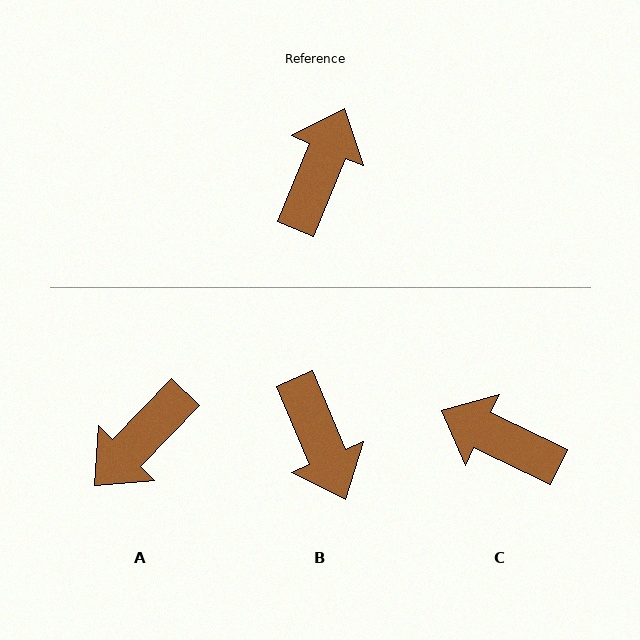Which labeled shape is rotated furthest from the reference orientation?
A, about 158 degrees away.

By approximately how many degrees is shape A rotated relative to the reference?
Approximately 158 degrees counter-clockwise.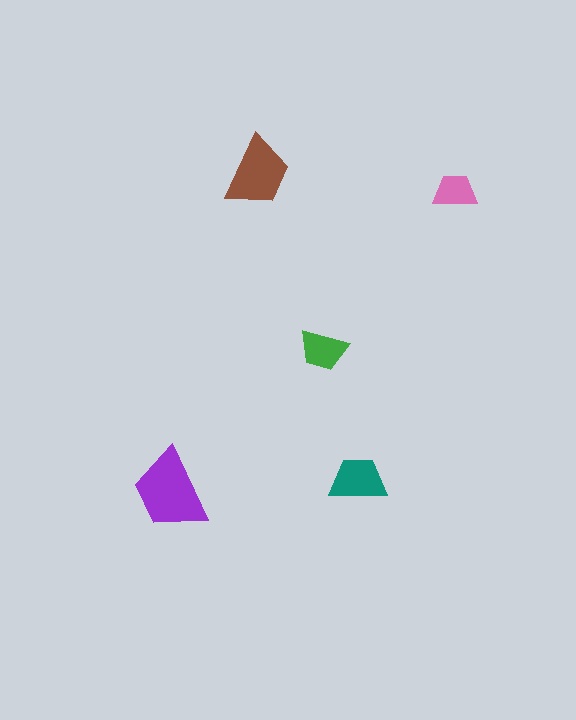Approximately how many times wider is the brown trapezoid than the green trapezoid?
About 1.5 times wider.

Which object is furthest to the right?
The pink trapezoid is rightmost.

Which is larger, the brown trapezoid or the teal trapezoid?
The brown one.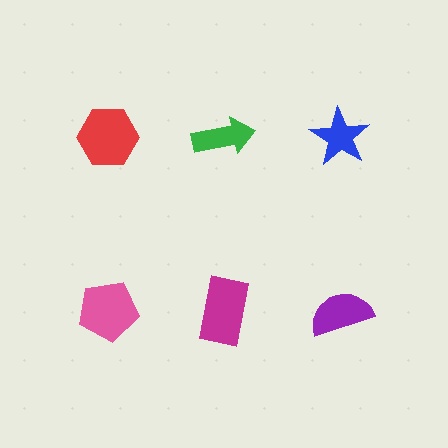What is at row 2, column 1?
A pink pentagon.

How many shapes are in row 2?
3 shapes.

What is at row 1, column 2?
A green arrow.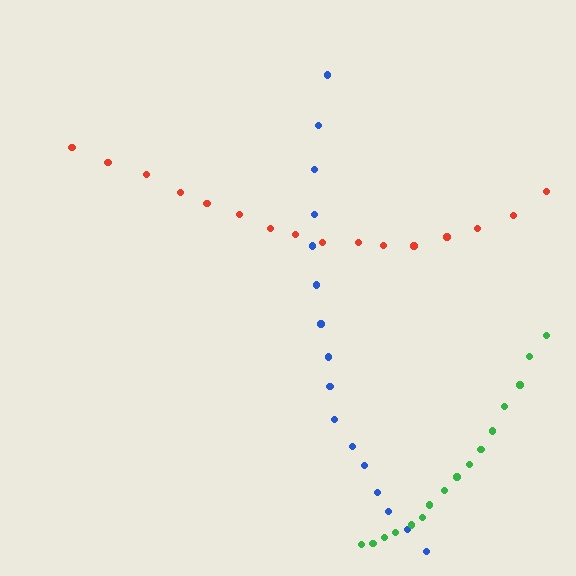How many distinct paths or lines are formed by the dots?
There are 3 distinct paths.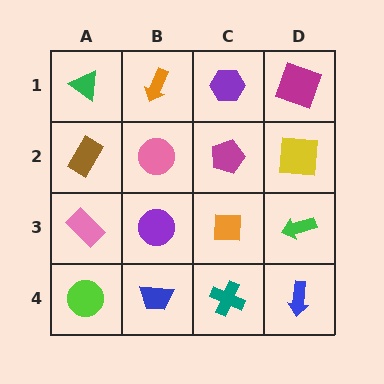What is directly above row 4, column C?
An orange square.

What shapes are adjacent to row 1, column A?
A brown rectangle (row 2, column A), an orange arrow (row 1, column B).